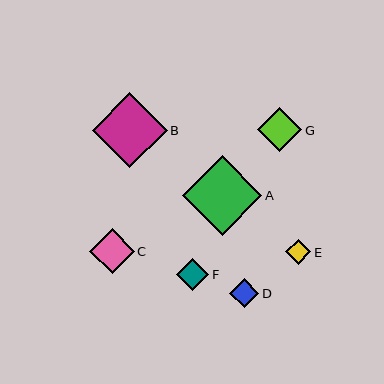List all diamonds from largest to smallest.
From largest to smallest: A, B, G, C, F, D, E.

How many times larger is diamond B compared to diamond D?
Diamond B is approximately 2.5 times the size of diamond D.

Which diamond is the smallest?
Diamond E is the smallest with a size of approximately 25 pixels.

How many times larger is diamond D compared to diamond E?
Diamond D is approximately 1.2 times the size of diamond E.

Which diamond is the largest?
Diamond A is the largest with a size of approximately 80 pixels.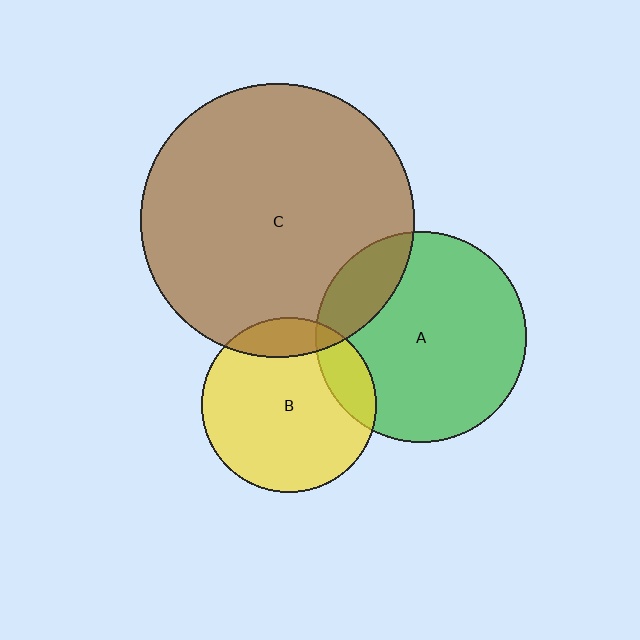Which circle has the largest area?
Circle C (brown).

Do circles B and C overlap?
Yes.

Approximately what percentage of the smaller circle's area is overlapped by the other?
Approximately 15%.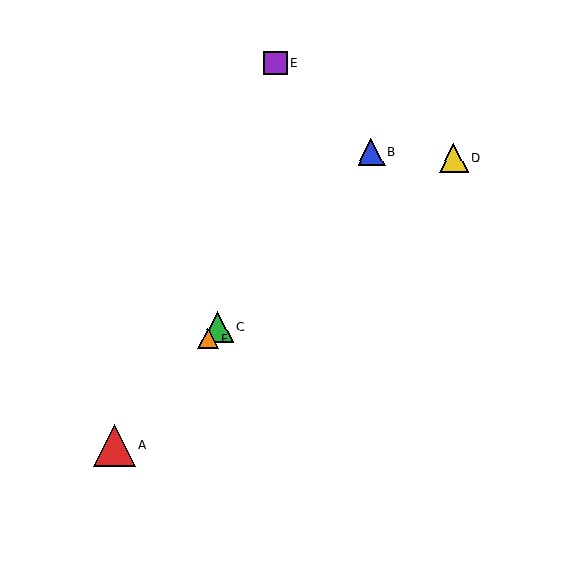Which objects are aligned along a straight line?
Objects A, B, C, F are aligned along a straight line.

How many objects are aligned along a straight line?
4 objects (A, B, C, F) are aligned along a straight line.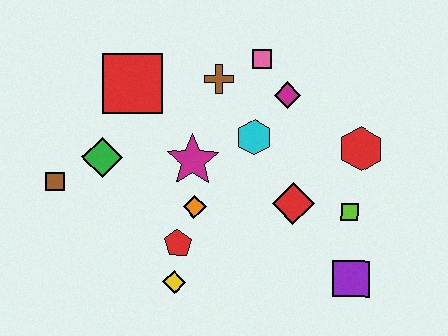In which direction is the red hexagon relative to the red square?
The red hexagon is to the right of the red square.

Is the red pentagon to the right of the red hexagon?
No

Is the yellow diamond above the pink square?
No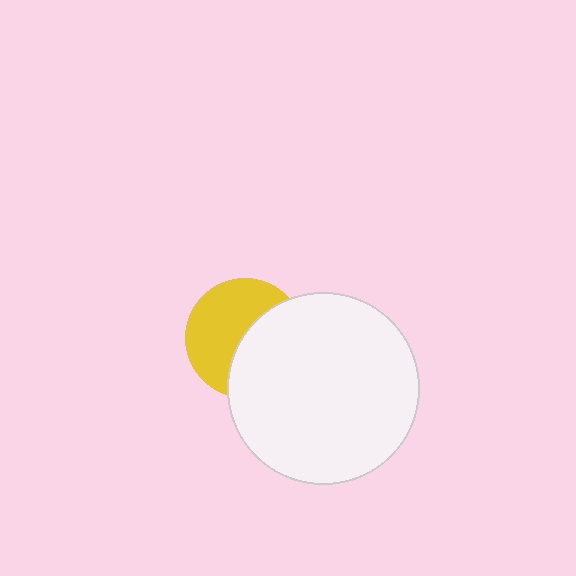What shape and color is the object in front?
The object in front is a white circle.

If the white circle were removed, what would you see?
You would see the complete yellow circle.